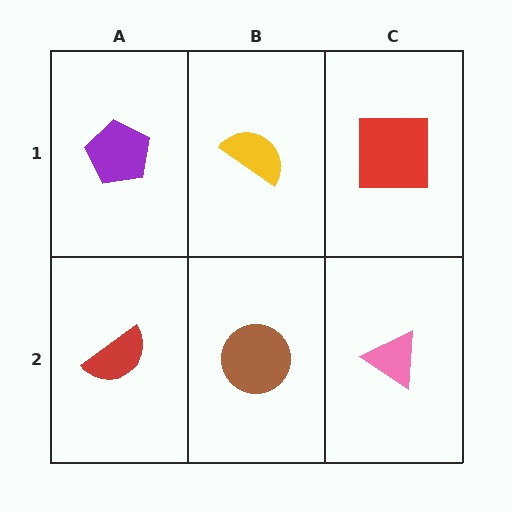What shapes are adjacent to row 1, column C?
A pink triangle (row 2, column C), a yellow semicircle (row 1, column B).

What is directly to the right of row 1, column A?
A yellow semicircle.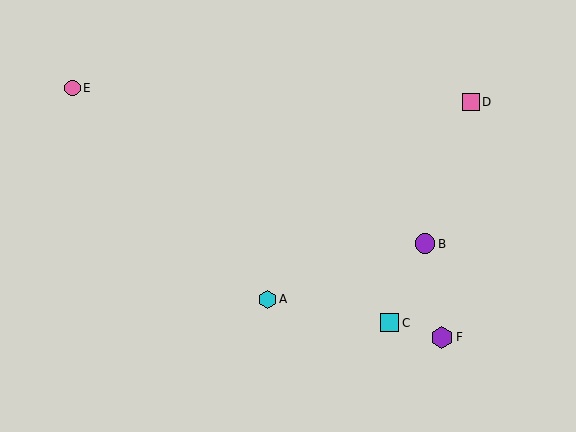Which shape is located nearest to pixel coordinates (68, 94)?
The pink circle (labeled E) at (73, 88) is nearest to that location.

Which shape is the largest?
The purple hexagon (labeled F) is the largest.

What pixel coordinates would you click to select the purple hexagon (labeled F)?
Click at (442, 337) to select the purple hexagon F.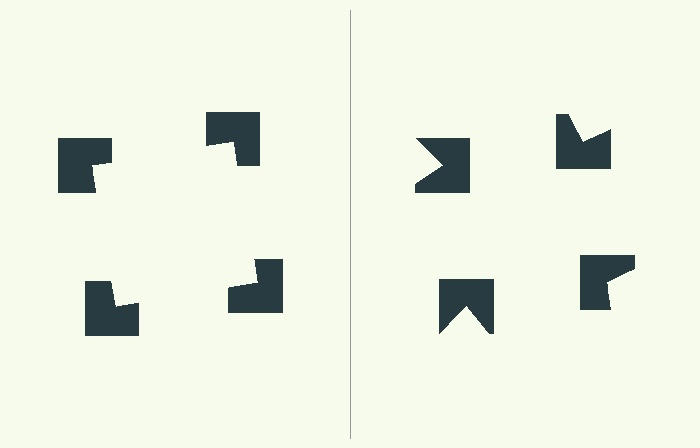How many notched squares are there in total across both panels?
8 — 4 on each side.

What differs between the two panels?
The notched squares are positioned identically on both sides; only the wedge orientations differ. On the left they align to a square; on the right they are misaligned.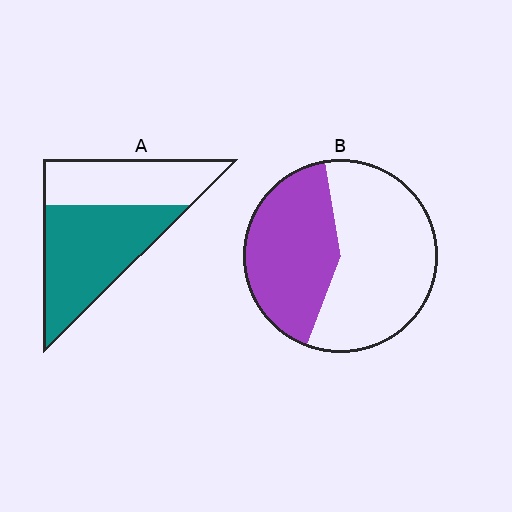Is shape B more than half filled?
No.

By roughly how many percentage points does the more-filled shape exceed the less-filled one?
By roughly 15 percentage points (A over B).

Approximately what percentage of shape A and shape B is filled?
A is approximately 60% and B is approximately 40%.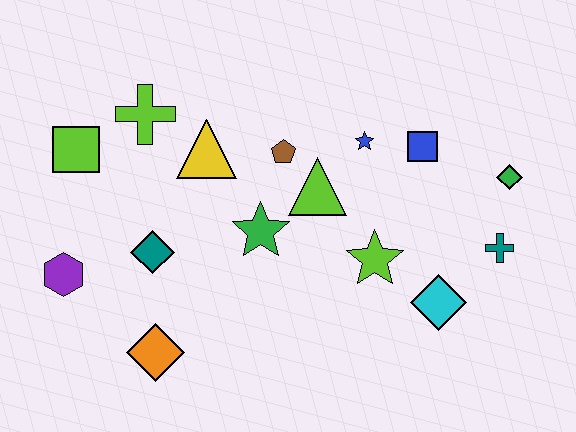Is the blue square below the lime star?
No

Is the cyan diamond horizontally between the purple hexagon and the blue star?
No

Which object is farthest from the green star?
The green diamond is farthest from the green star.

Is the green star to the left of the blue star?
Yes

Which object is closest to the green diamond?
The teal cross is closest to the green diamond.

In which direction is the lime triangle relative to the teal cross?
The lime triangle is to the left of the teal cross.